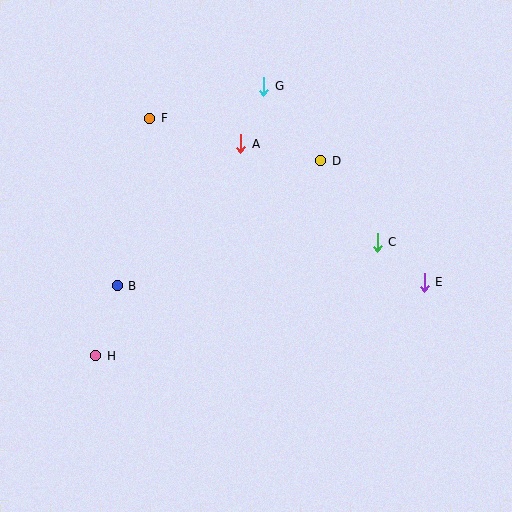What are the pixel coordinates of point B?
Point B is at (117, 286).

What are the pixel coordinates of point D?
Point D is at (321, 161).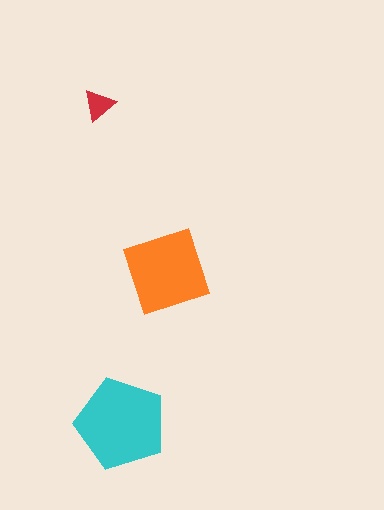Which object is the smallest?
The red triangle.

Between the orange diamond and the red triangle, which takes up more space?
The orange diamond.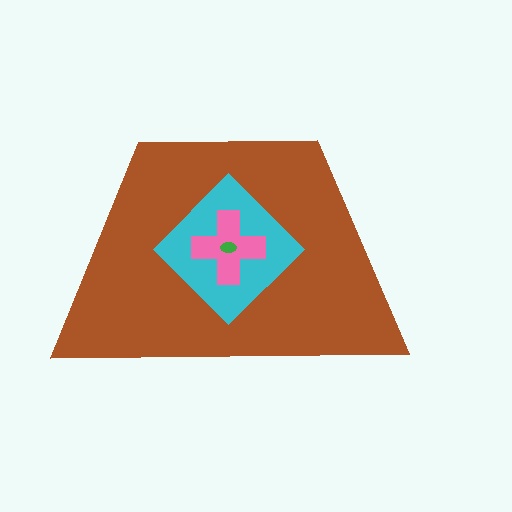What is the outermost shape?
The brown trapezoid.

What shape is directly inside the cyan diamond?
The pink cross.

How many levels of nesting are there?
4.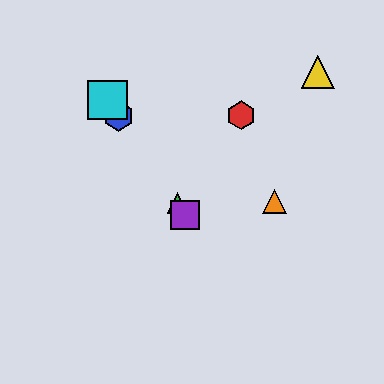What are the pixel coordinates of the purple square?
The purple square is at (185, 215).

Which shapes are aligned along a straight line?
The blue hexagon, the green triangle, the purple square, the cyan square are aligned along a straight line.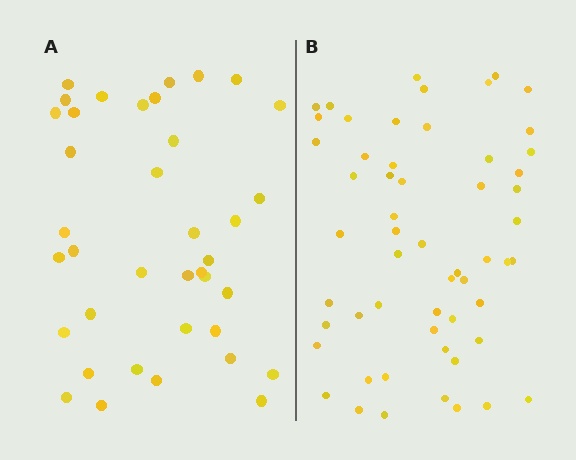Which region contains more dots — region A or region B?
Region B (the right region) has more dots.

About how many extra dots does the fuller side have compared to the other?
Region B has approximately 20 more dots than region A.